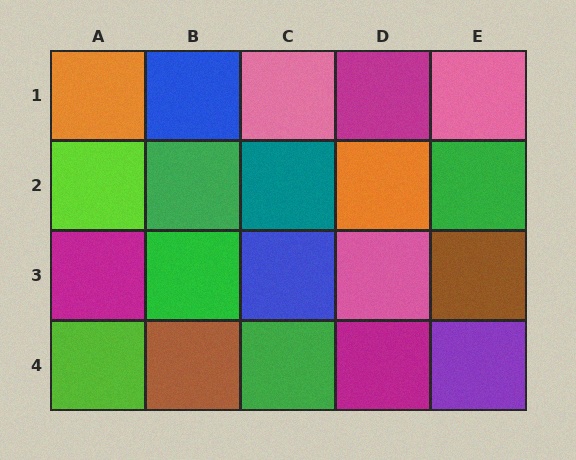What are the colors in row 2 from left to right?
Lime, green, teal, orange, green.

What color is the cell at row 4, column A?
Lime.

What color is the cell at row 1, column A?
Orange.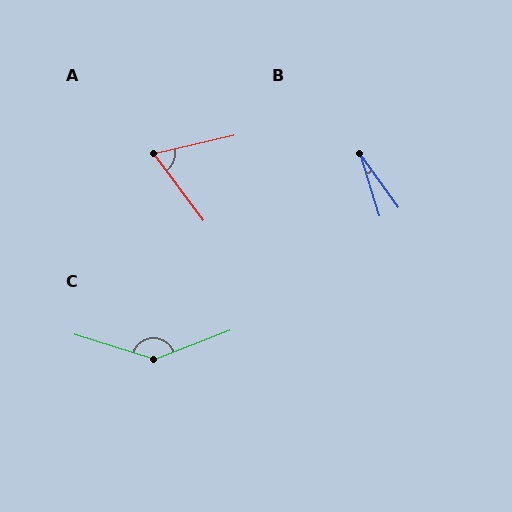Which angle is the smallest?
B, at approximately 18 degrees.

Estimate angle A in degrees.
Approximately 66 degrees.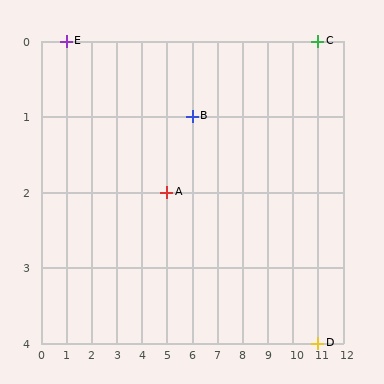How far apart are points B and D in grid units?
Points B and D are 5 columns and 3 rows apart (about 5.8 grid units diagonally).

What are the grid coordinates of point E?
Point E is at grid coordinates (1, 0).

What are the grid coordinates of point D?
Point D is at grid coordinates (11, 4).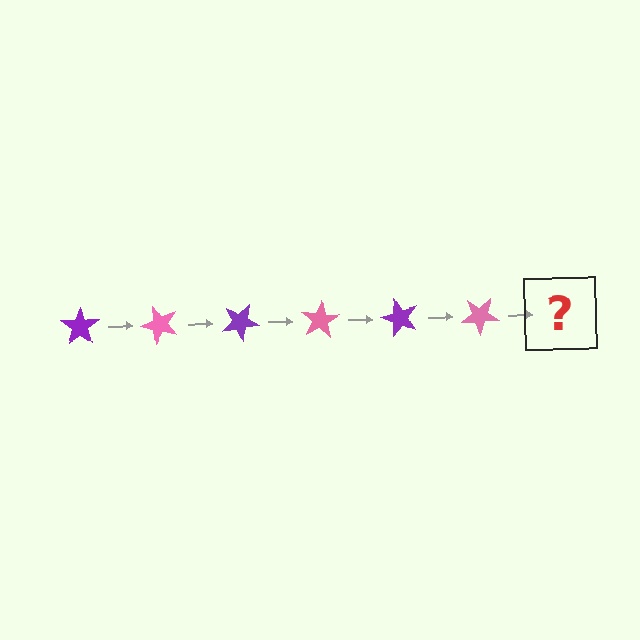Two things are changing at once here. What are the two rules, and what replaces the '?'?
The two rules are that it rotates 50 degrees each step and the color cycles through purple and pink. The '?' should be a purple star, rotated 300 degrees from the start.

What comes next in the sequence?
The next element should be a purple star, rotated 300 degrees from the start.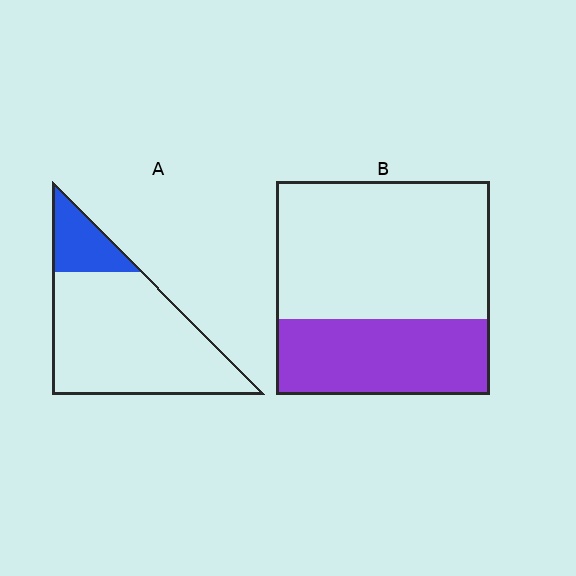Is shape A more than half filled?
No.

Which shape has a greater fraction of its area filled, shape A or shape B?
Shape B.